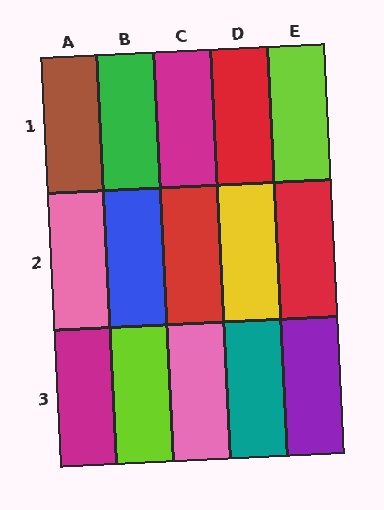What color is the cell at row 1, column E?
Lime.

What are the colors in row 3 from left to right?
Magenta, lime, pink, teal, purple.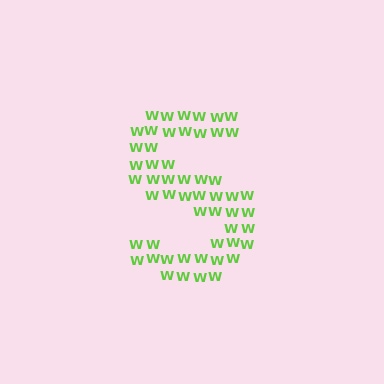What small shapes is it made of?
It is made of small letter W's.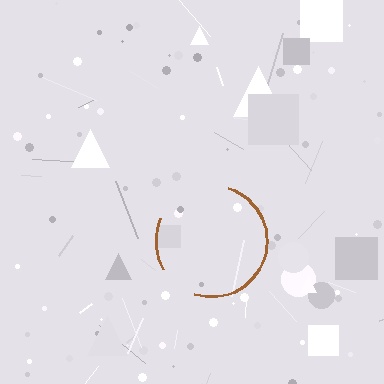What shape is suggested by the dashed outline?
The dashed outline suggests a circle.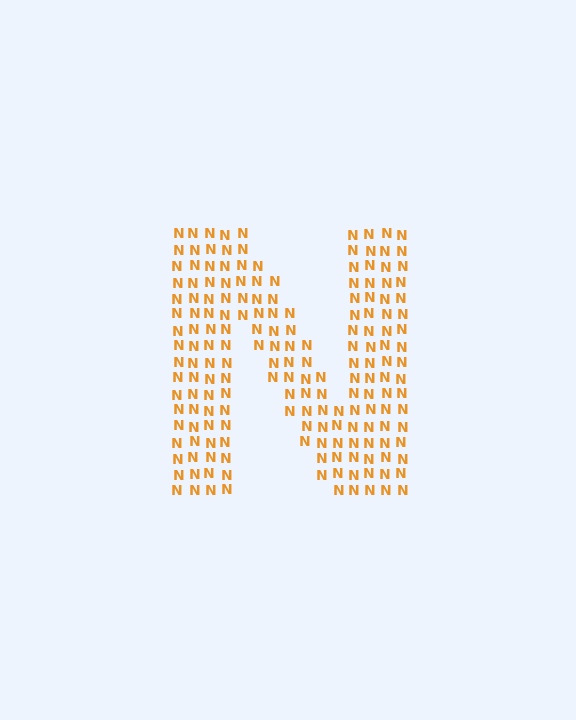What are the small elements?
The small elements are letter N's.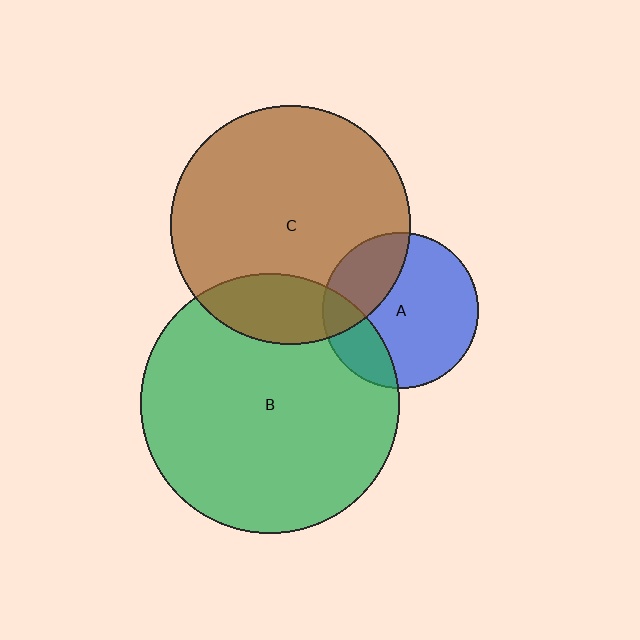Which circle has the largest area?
Circle B (green).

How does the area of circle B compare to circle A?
Approximately 2.8 times.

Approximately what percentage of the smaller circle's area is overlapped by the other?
Approximately 30%.